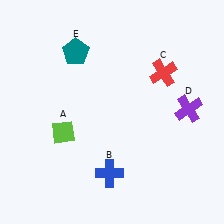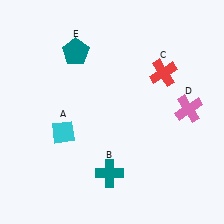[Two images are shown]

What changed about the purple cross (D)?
In Image 1, D is purple. In Image 2, it changed to pink.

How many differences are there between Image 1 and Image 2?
There are 3 differences between the two images.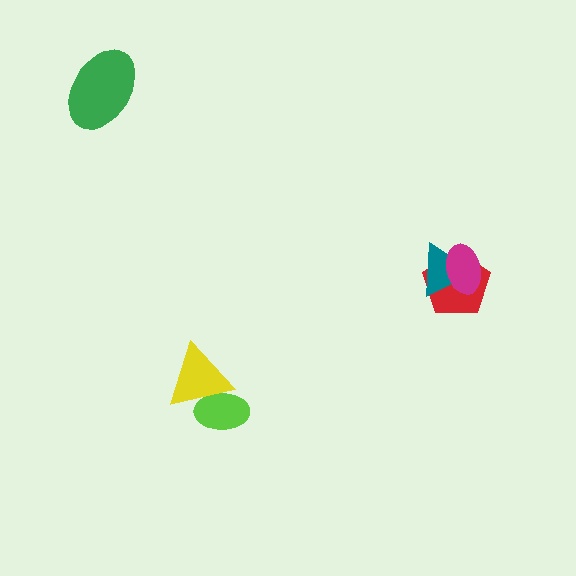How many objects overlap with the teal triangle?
2 objects overlap with the teal triangle.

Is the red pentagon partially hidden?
Yes, it is partially covered by another shape.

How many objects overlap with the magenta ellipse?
2 objects overlap with the magenta ellipse.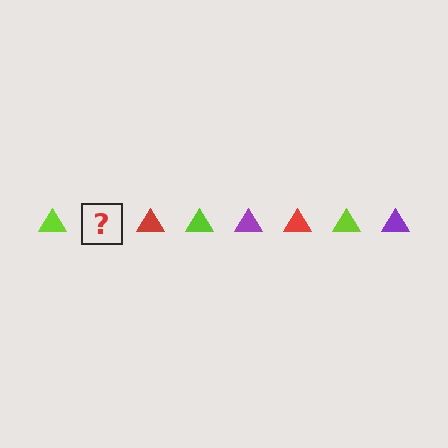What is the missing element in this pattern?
The missing element is a purple triangle.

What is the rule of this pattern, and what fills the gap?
The rule is that the pattern cycles through lime, purple, red triangles. The gap should be filled with a purple triangle.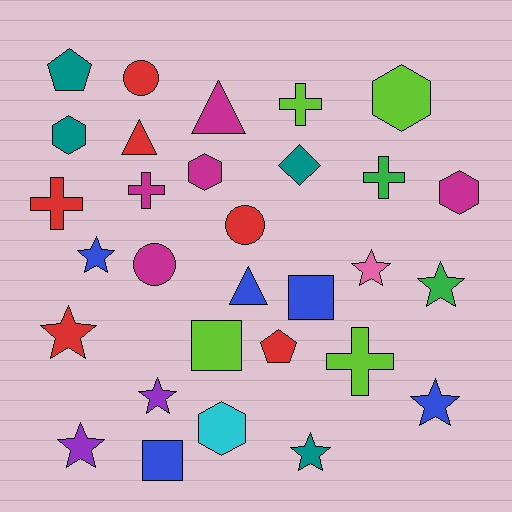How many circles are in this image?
There are 3 circles.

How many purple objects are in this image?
There are 2 purple objects.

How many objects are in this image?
There are 30 objects.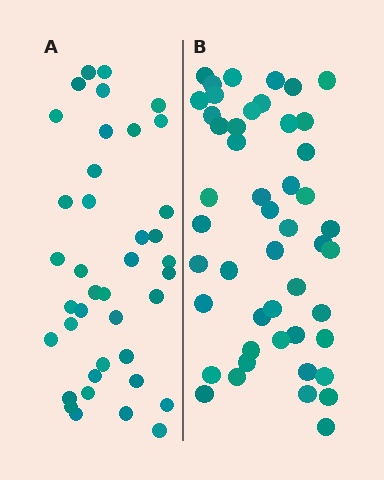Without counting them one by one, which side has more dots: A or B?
Region B (the right region) has more dots.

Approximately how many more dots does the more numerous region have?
Region B has roughly 8 or so more dots than region A.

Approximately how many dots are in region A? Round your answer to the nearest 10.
About 40 dots. (The exact count is 39, which rounds to 40.)